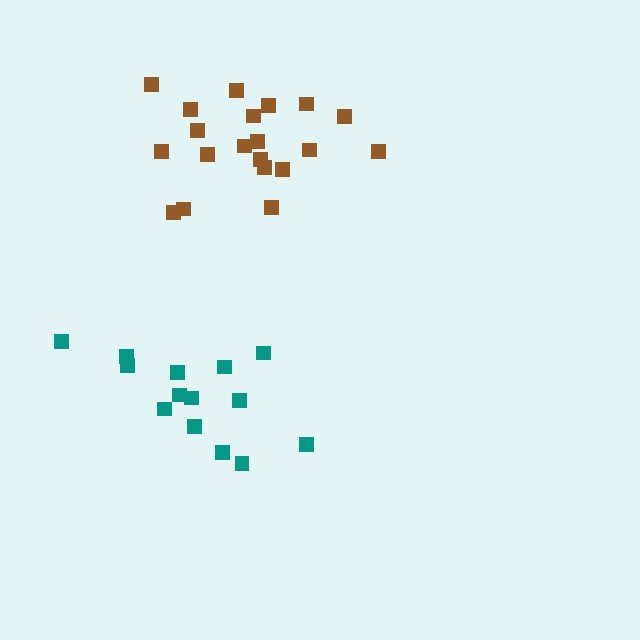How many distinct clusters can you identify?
There are 2 distinct clusters.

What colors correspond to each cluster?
The clusters are colored: teal, brown.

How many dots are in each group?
Group 1: 14 dots, Group 2: 20 dots (34 total).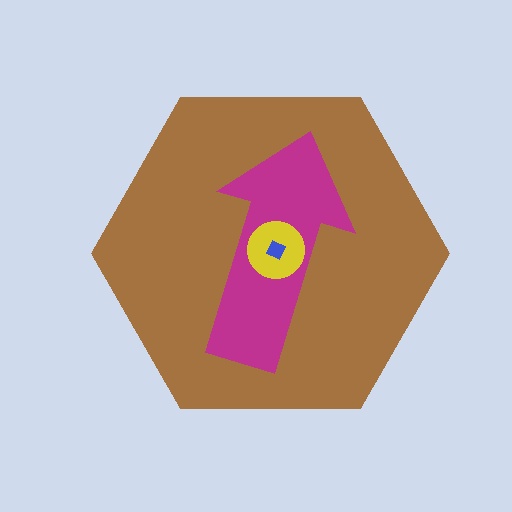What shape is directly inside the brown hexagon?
The magenta arrow.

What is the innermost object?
The blue square.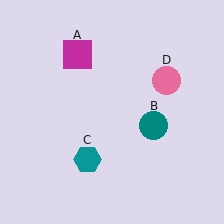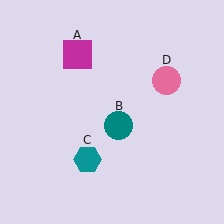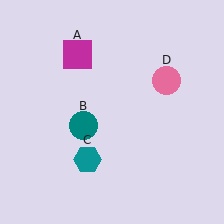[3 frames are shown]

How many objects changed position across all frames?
1 object changed position: teal circle (object B).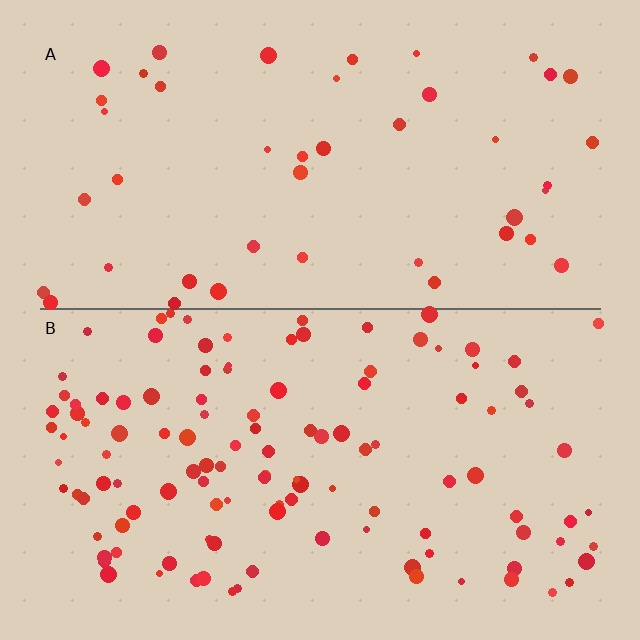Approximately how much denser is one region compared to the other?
Approximately 2.7× — region B over region A.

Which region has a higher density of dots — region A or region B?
B (the bottom).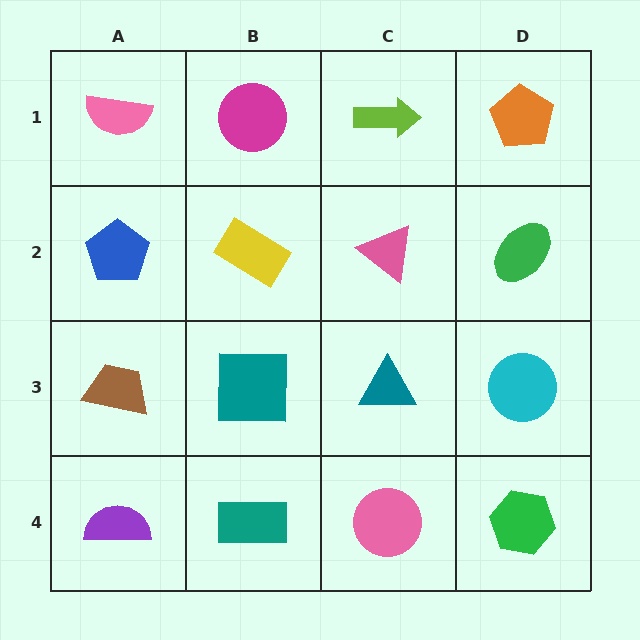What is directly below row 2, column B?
A teal square.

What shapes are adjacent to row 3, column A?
A blue pentagon (row 2, column A), a purple semicircle (row 4, column A), a teal square (row 3, column B).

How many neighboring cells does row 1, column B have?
3.